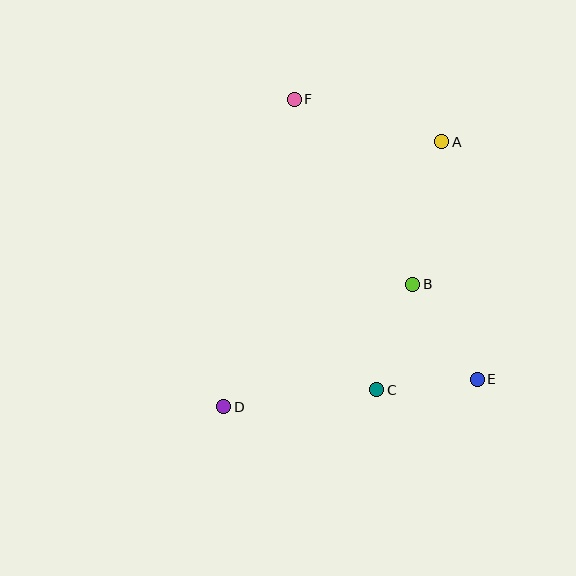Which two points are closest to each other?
Points C and E are closest to each other.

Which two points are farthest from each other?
Points A and D are farthest from each other.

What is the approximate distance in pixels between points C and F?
The distance between C and F is approximately 302 pixels.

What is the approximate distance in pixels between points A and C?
The distance between A and C is approximately 256 pixels.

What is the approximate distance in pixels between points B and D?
The distance between B and D is approximately 225 pixels.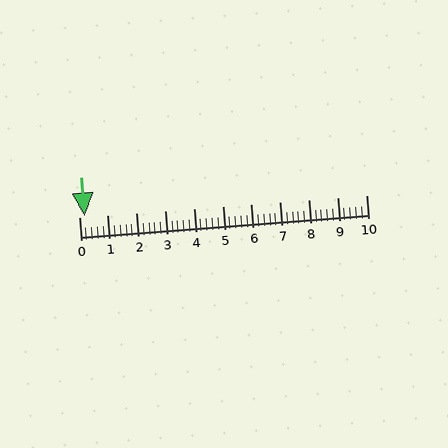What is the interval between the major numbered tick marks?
The major tick marks are spaced 1 units apart.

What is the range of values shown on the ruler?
The ruler shows values from 0 to 10.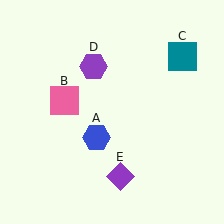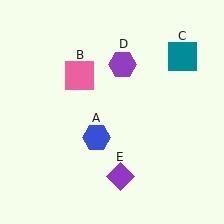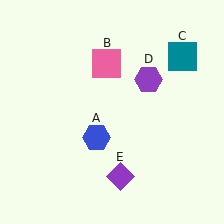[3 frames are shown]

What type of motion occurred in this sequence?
The pink square (object B), purple hexagon (object D) rotated clockwise around the center of the scene.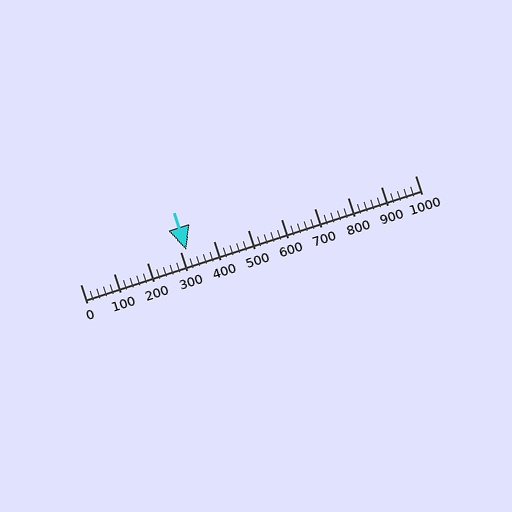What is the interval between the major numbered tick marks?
The major tick marks are spaced 100 units apart.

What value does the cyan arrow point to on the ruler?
The cyan arrow points to approximately 316.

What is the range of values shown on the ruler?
The ruler shows values from 0 to 1000.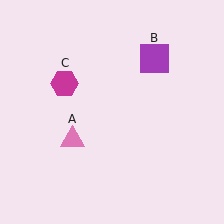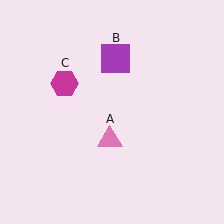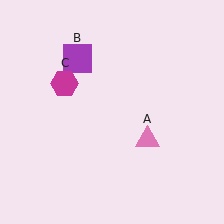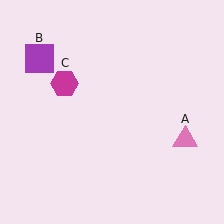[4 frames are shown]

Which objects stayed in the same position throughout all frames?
Magenta hexagon (object C) remained stationary.